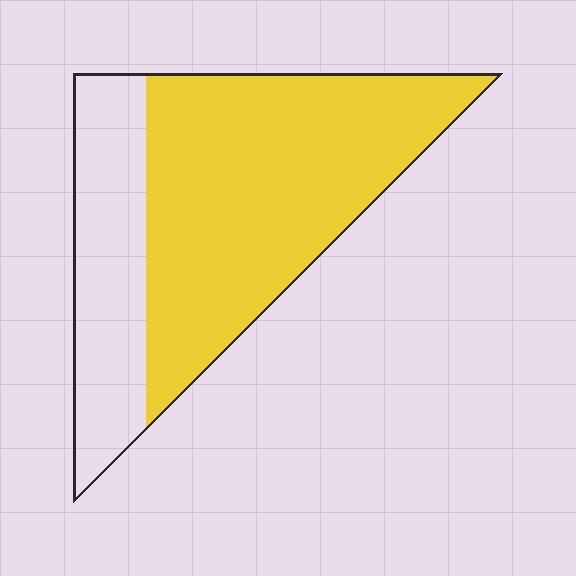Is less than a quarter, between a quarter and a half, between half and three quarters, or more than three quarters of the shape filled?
Between half and three quarters.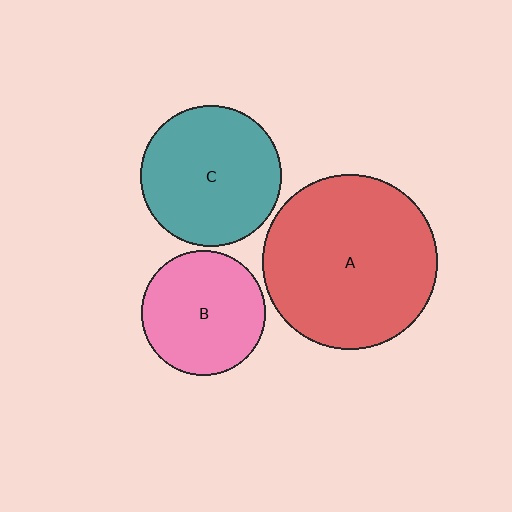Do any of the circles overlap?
No, none of the circles overlap.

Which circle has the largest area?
Circle A (red).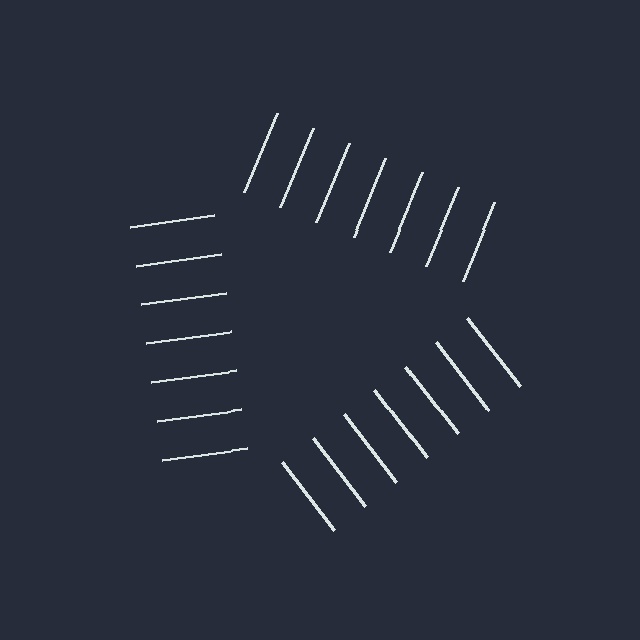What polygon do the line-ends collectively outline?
An illusory triangle — the line segments terminate on its edges but no continuous stroke is drawn.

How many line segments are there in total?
21 — 7 along each of the 3 edges.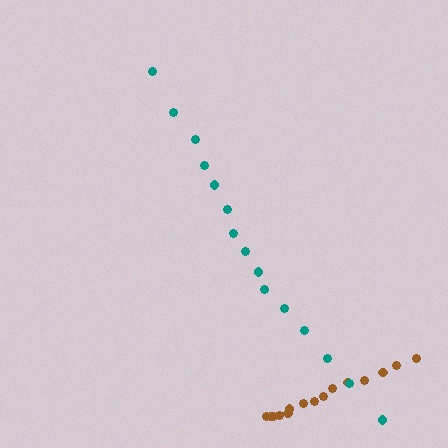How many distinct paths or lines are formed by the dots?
There are 2 distinct paths.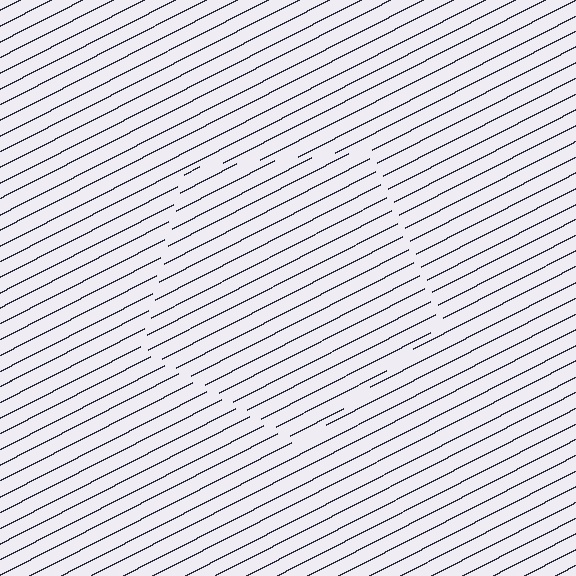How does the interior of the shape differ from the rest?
The interior of the shape contains the same grating, shifted by half a period — the contour is defined by the phase discontinuity where line-ends from the inner and outer gratings abut.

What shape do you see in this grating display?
An illusory pentagon. The interior of the shape contains the same grating, shifted by half a period — the contour is defined by the phase discontinuity where line-ends from the inner and outer gratings abut.